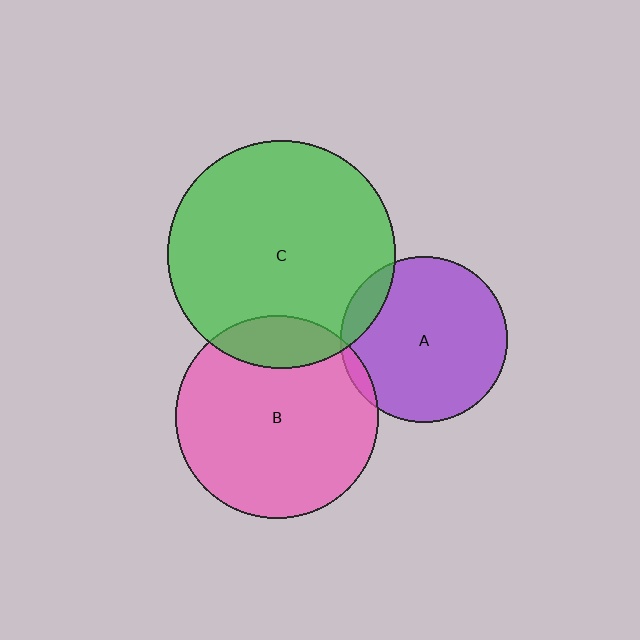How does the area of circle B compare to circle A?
Approximately 1.5 times.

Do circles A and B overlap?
Yes.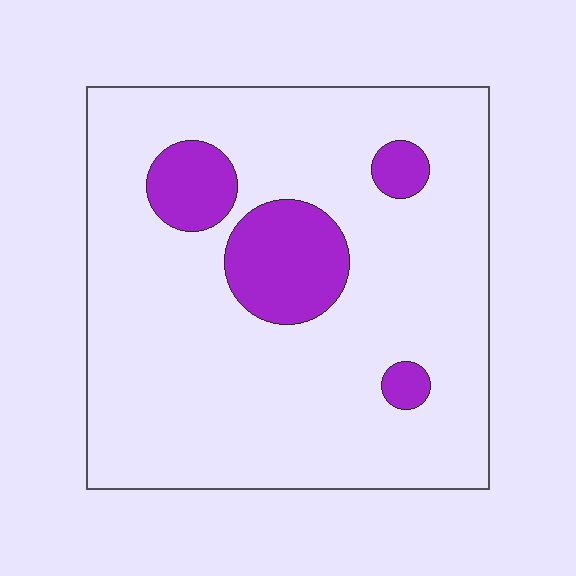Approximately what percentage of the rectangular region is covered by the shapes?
Approximately 15%.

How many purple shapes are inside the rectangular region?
4.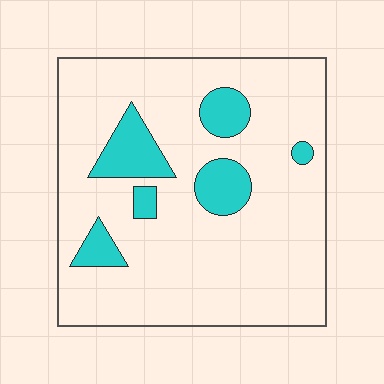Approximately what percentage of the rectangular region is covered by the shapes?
Approximately 15%.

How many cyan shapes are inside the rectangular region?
6.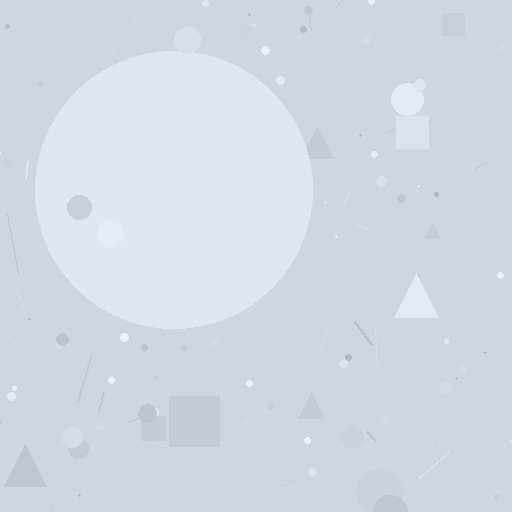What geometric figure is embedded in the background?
A circle is embedded in the background.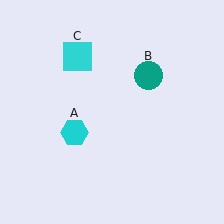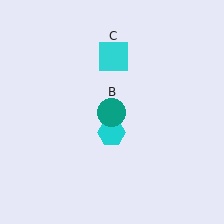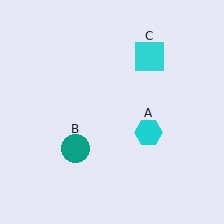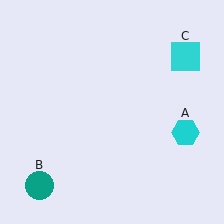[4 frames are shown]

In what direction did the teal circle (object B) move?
The teal circle (object B) moved down and to the left.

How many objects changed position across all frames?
3 objects changed position: cyan hexagon (object A), teal circle (object B), cyan square (object C).